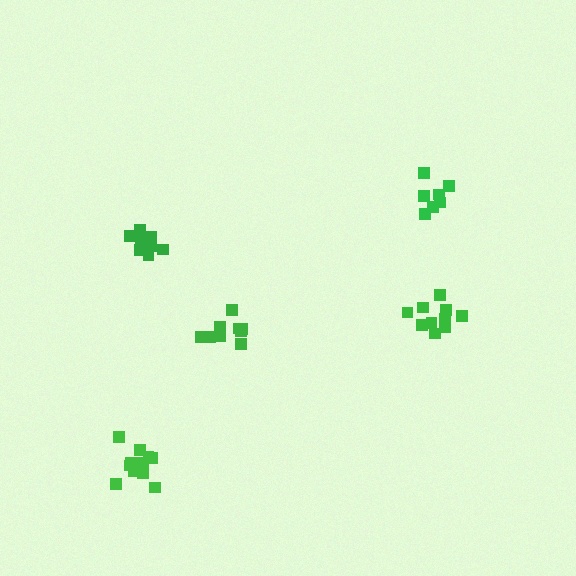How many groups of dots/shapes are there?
There are 5 groups.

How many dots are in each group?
Group 1: 8 dots, Group 2: 9 dots, Group 3: 10 dots, Group 4: 9 dots, Group 5: 13 dots (49 total).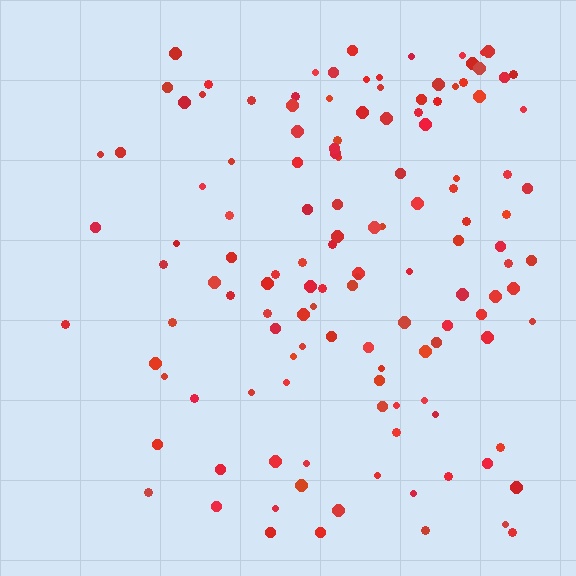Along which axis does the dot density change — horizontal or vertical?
Horizontal.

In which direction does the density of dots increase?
From left to right, with the right side densest.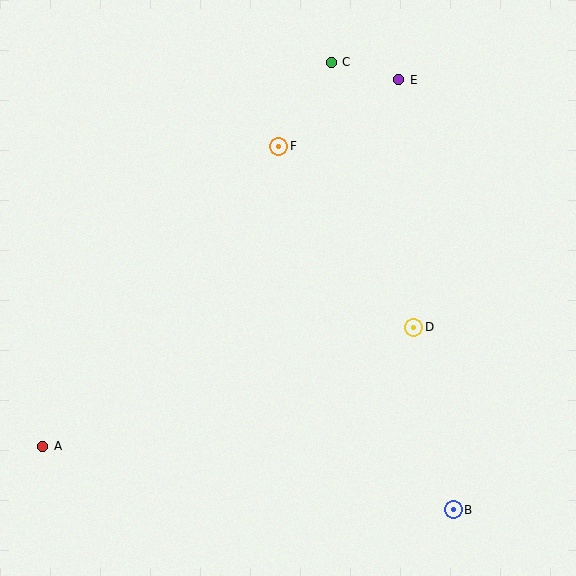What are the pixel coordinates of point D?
Point D is at (414, 327).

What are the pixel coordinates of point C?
Point C is at (331, 62).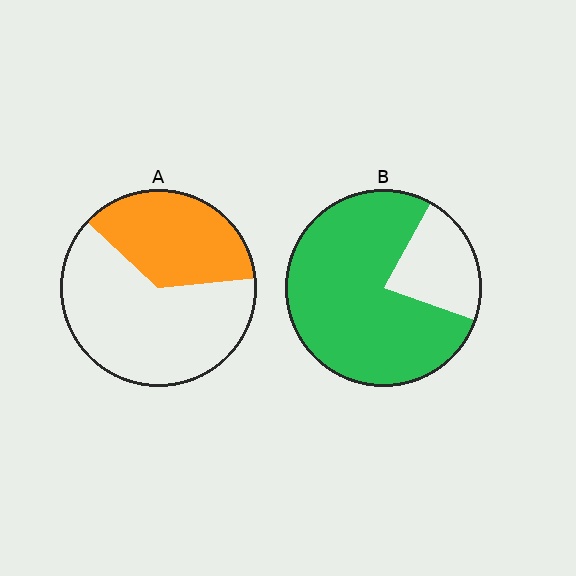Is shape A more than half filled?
No.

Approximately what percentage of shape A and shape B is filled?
A is approximately 35% and B is approximately 80%.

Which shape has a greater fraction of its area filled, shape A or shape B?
Shape B.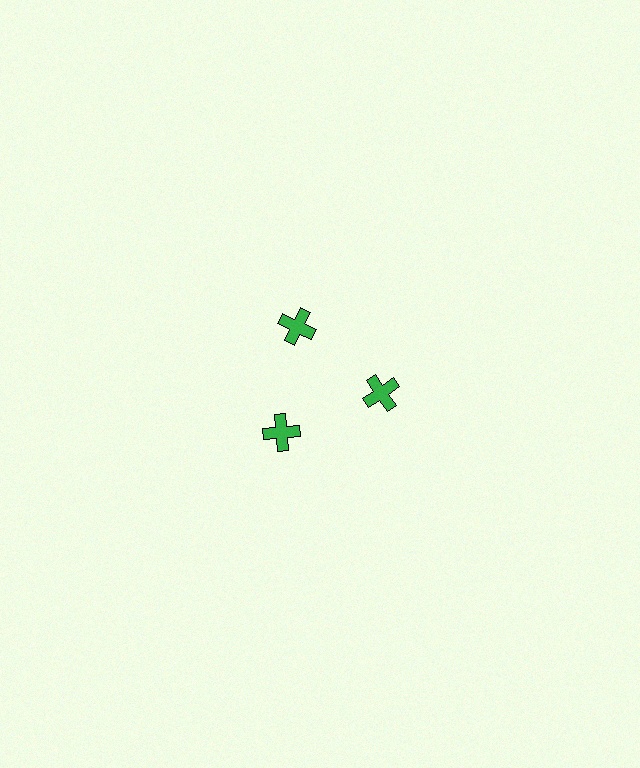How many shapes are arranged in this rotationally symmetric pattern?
There are 3 shapes, arranged in 3 groups of 1.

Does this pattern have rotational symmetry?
Yes, this pattern has 3-fold rotational symmetry. It looks the same after rotating 120 degrees around the center.